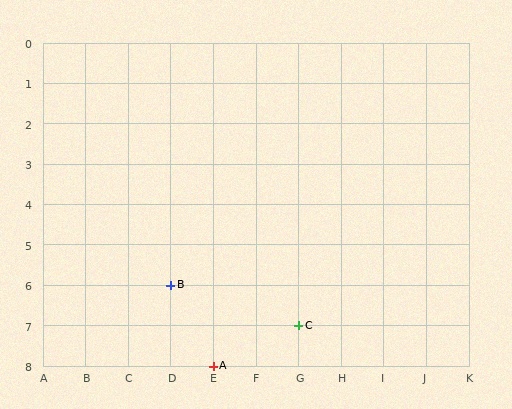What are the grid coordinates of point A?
Point A is at grid coordinates (E, 8).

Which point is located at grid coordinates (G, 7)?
Point C is at (G, 7).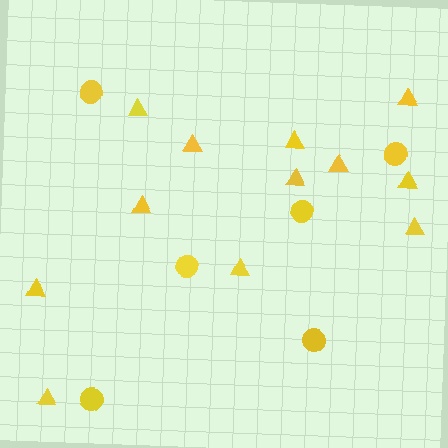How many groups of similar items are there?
There are 2 groups: one group of triangles (12) and one group of circles (6).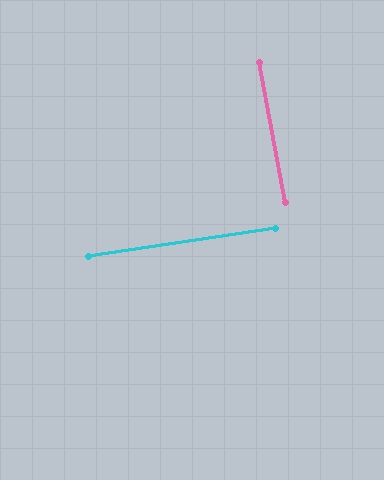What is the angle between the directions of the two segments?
Approximately 88 degrees.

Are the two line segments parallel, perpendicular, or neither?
Perpendicular — they meet at approximately 88°.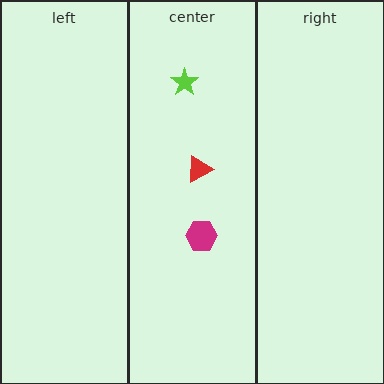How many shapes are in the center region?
3.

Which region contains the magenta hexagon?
The center region.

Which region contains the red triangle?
The center region.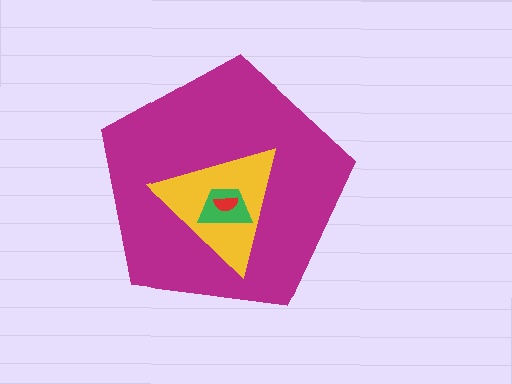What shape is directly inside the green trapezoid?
The red semicircle.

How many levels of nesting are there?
4.